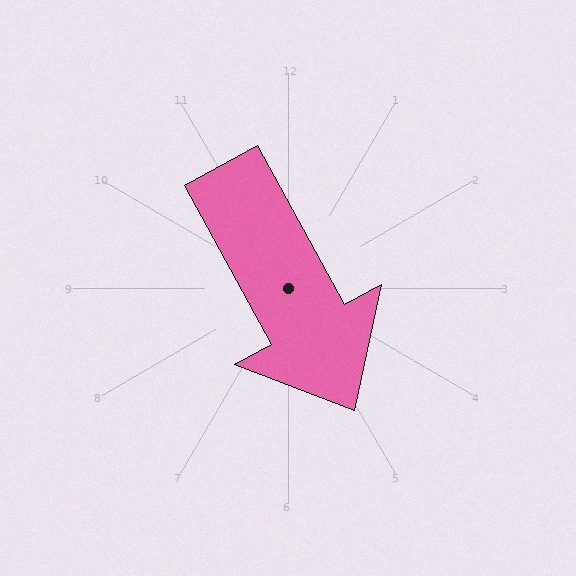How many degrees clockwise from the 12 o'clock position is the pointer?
Approximately 151 degrees.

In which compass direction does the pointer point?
Southeast.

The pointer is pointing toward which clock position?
Roughly 5 o'clock.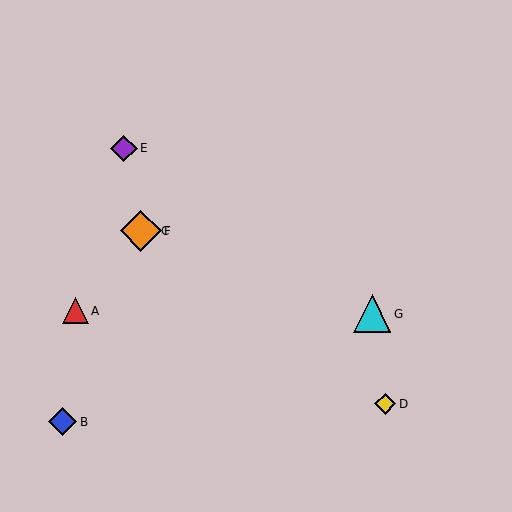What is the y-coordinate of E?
Object E is at y≈148.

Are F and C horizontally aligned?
Yes, both are at y≈231.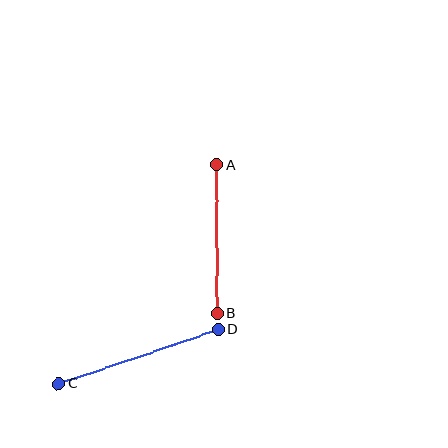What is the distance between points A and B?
The distance is approximately 148 pixels.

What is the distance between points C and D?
The distance is approximately 169 pixels.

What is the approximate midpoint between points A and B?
The midpoint is at approximately (217, 239) pixels.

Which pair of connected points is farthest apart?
Points C and D are farthest apart.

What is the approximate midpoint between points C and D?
The midpoint is at approximately (139, 357) pixels.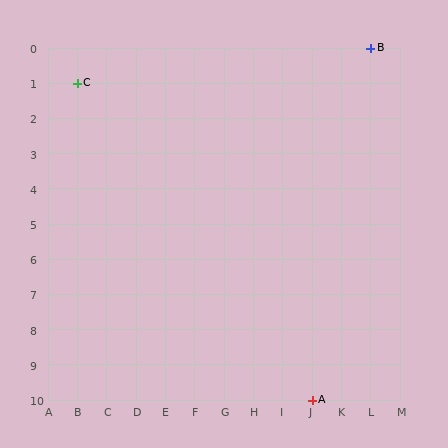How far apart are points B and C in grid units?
Points B and C are 10 columns and 1 row apart (about 10.0 grid units diagonally).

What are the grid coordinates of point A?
Point A is at grid coordinates (J, 10).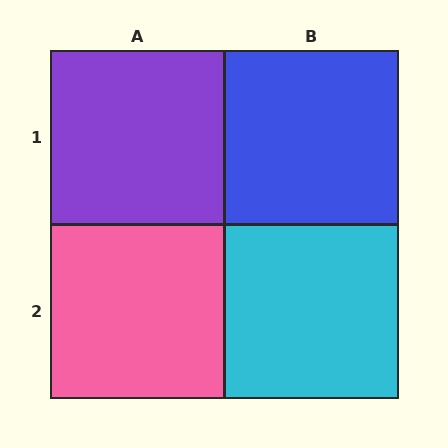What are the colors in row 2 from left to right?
Pink, cyan.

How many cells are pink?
1 cell is pink.